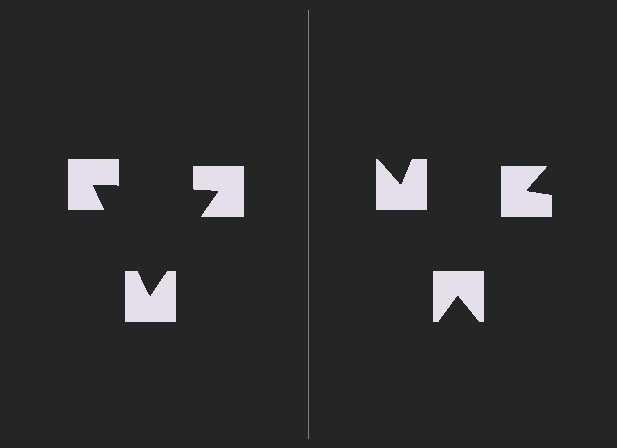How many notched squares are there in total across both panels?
6 — 3 on each side.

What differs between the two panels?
The notched squares are positioned identically on both sides; only the wedge orientations differ. On the left they align to a triangle; on the right they are misaligned.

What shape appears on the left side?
An illusory triangle.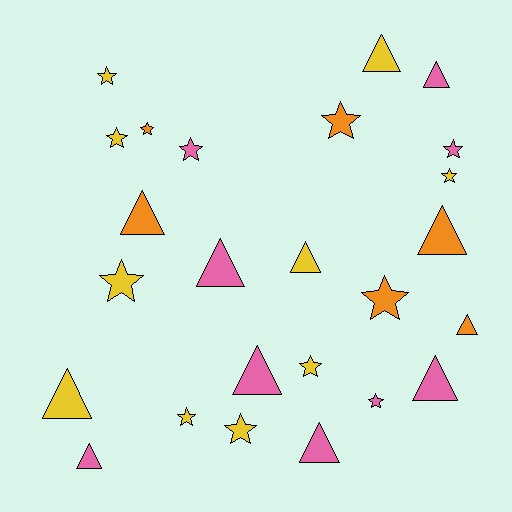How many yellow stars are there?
There are 7 yellow stars.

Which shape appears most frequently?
Star, with 13 objects.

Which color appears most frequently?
Yellow, with 10 objects.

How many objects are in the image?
There are 25 objects.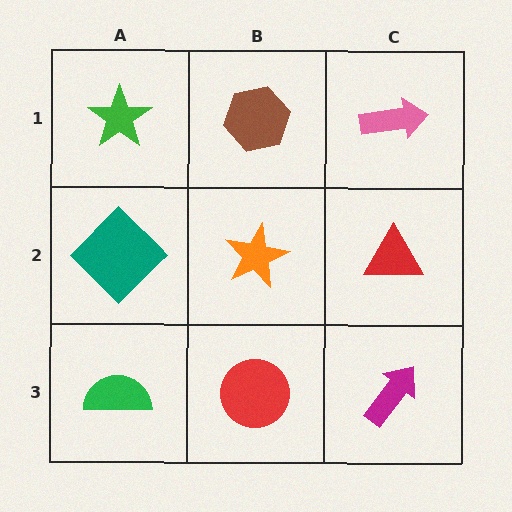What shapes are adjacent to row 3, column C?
A red triangle (row 2, column C), a red circle (row 3, column B).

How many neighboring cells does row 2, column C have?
3.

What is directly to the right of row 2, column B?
A red triangle.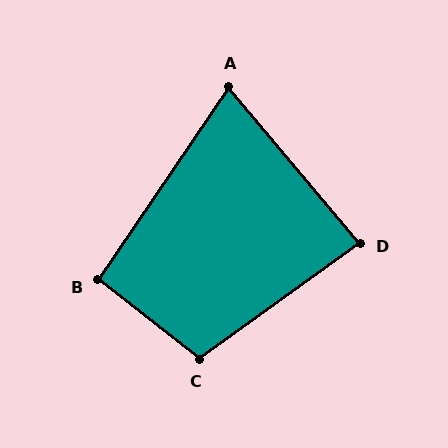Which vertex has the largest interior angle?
C, at approximately 106 degrees.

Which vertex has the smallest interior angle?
A, at approximately 74 degrees.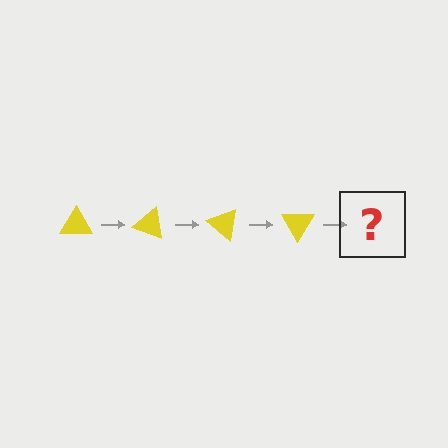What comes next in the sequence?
The next element should be a yellow triangle rotated 80 degrees.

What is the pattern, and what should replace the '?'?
The pattern is that the triangle rotates 20 degrees each step. The '?' should be a yellow triangle rotated 80 degrees.